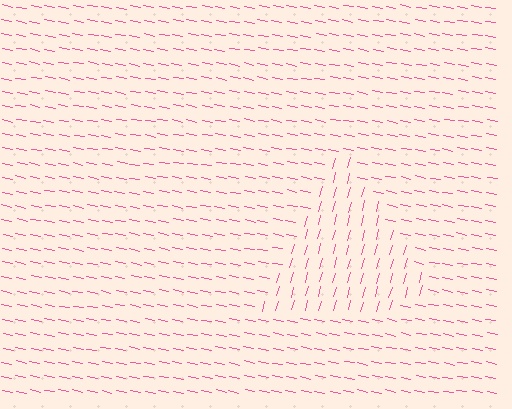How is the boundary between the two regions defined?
The boundary is defined purely by a change in line orientation (approximately 85 degrees difference). All lines are the same color and thickness.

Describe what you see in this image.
The image is filled with small pink line segments. A triangle region in the image has lines oriented differently from the surrounding lines, creating a visible texture boundary.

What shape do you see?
I see a triangle.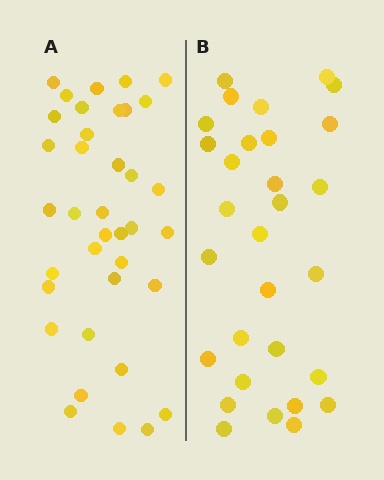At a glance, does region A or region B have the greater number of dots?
Region A (the left region) has more dots.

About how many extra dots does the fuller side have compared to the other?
Region A has roughly 8 or so more dots than region B.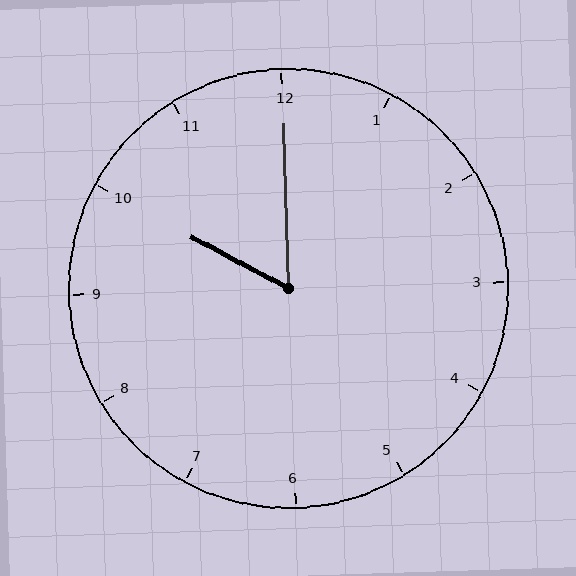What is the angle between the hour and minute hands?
Approximately 60 degrees.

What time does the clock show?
10:00.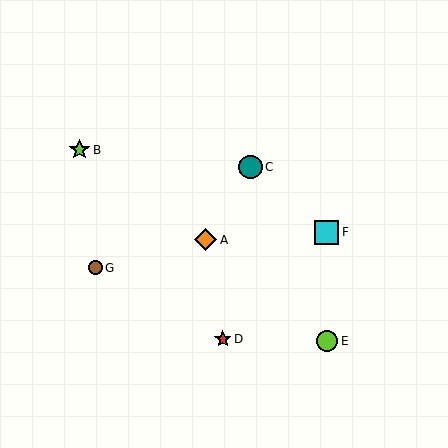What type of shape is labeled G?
Shape G is a brown circle.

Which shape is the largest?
The cyan square (labeled F) is the largest.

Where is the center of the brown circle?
The center of the brown circle is at (96, 268).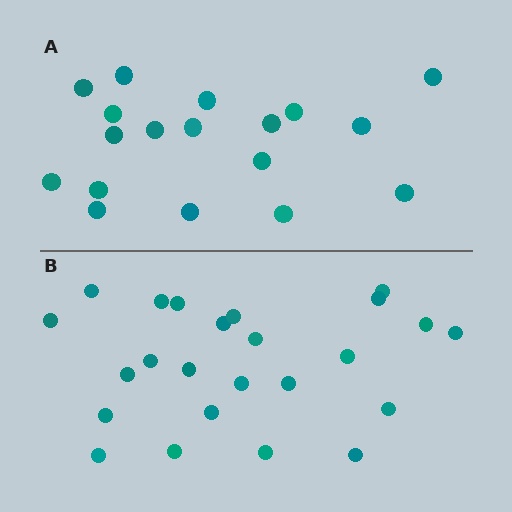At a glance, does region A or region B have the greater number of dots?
Region B (the bottom region) has more dots.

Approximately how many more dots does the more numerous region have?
Region B has about 6 more dots than region A.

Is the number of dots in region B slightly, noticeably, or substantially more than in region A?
Region B has noticeably more, but not dramatically so. The ratio is roughly 1.3 to 1.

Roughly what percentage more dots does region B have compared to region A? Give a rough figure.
About 35% more.